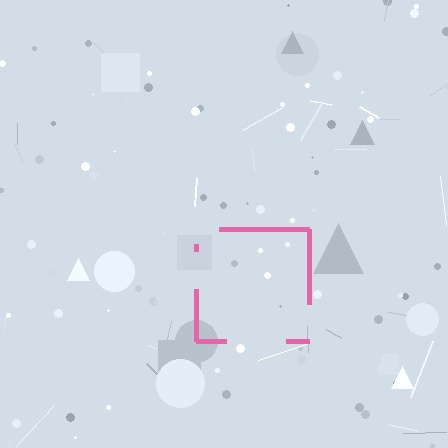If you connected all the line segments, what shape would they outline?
They would outline a square.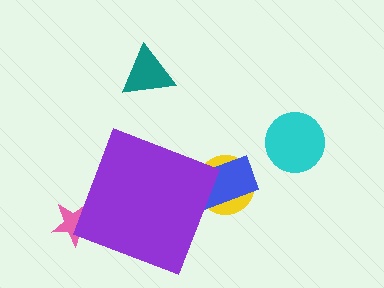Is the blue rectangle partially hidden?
Yes, the blue rectangle is partially hidden behind the purple diamond.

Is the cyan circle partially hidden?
No, the cyan circle is fully visible.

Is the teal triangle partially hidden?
No, the teal triangle is fully visible.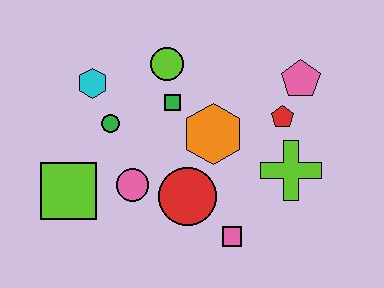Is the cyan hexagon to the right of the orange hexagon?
No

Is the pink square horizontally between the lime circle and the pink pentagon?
Yes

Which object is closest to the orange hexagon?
The green square is closest to the orange hexagon.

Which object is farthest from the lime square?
The pink pentagon is farthest from the lime square.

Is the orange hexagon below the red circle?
No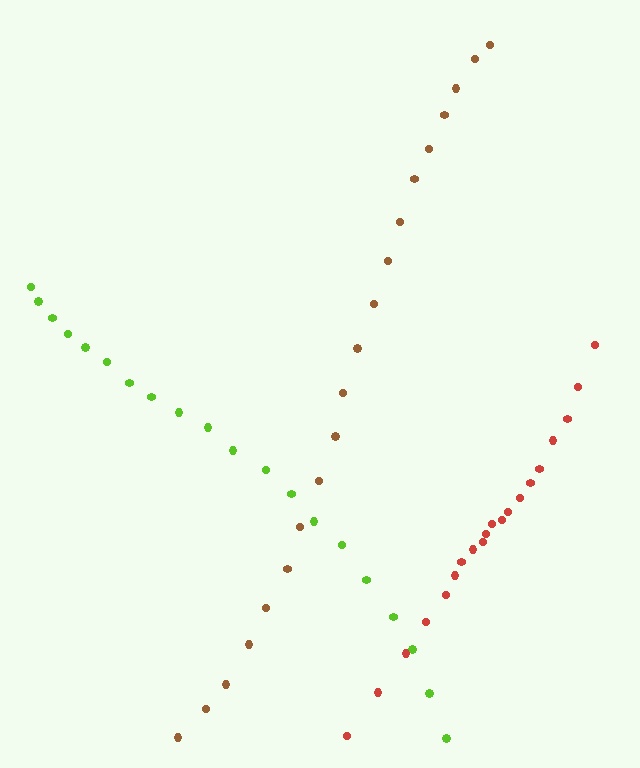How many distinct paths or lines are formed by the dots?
There are 3 distinct paths.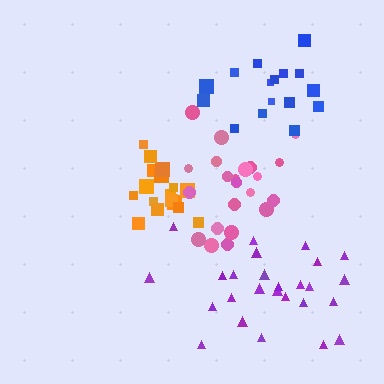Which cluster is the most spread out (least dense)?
Purple.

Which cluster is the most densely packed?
Orange.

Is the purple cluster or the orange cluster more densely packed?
Orange.